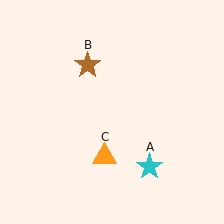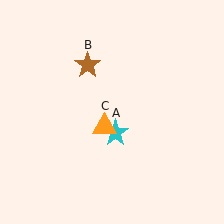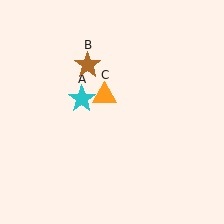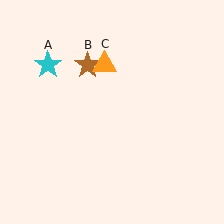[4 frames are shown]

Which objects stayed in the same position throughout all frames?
Brown star (object B) remained stationary.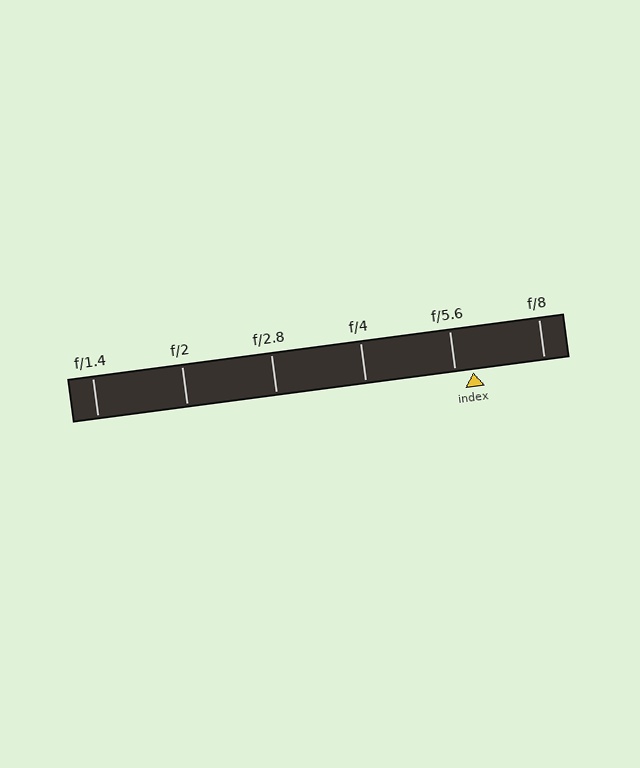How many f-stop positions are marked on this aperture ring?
There are 6 f-stop positions marked.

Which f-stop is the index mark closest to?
The index mark is closest to f/5.6.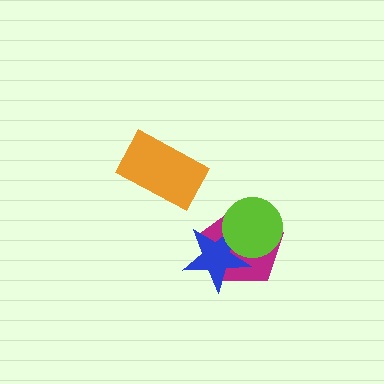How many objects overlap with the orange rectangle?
0 objects overlap with the orange rectangle.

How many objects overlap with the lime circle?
2 objects overlap with the lime circle.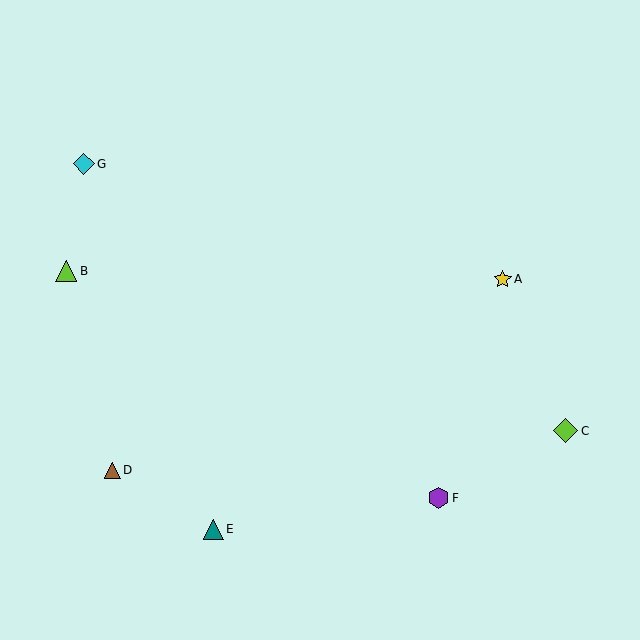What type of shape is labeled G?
Shape G is a cyan diamond.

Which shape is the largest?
The lime diamond (labeled C) is the largest.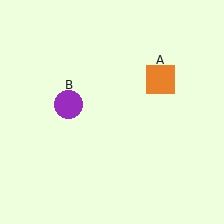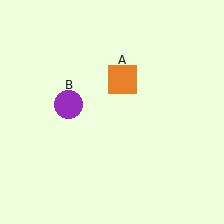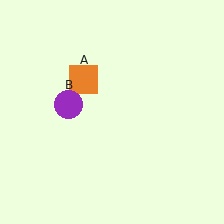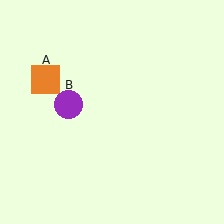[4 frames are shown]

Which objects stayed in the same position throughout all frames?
Purple circle (object B) remained stationary.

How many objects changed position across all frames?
1 object changed position: orange square (object A).